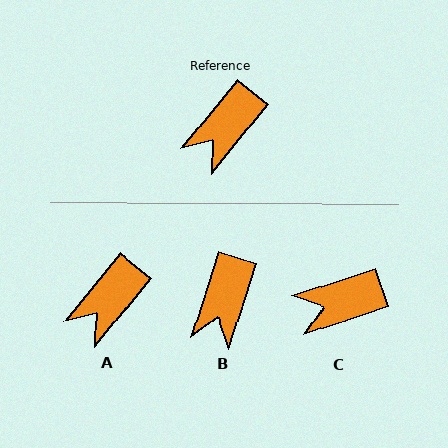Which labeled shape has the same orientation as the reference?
A.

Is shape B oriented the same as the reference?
No, it is off by about 21 degrees.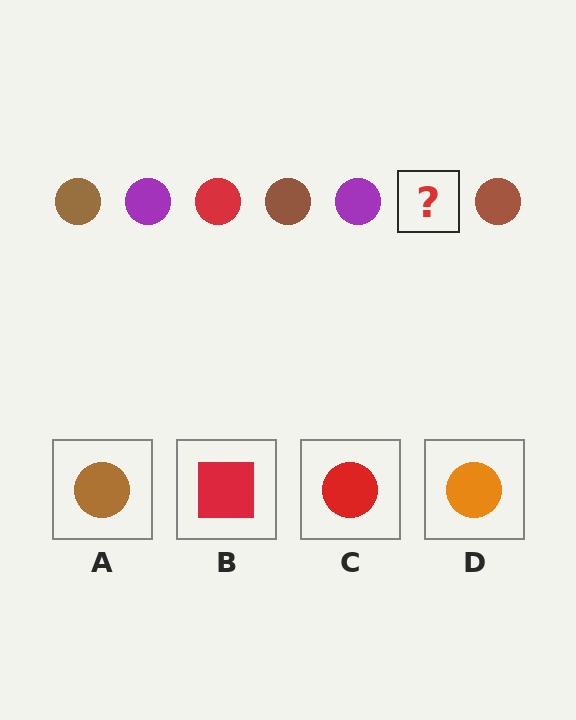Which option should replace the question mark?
Option C.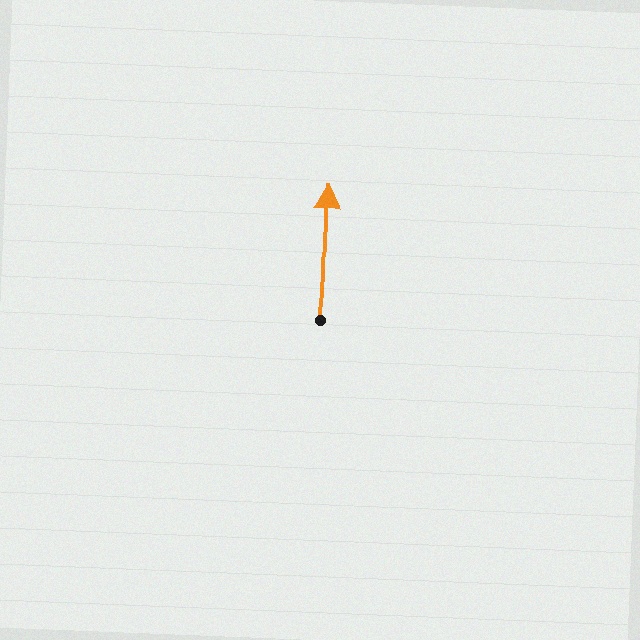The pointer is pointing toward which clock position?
Roughly 12 o'clock.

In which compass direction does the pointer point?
North.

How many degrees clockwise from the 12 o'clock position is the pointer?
Approximately 2 degrees.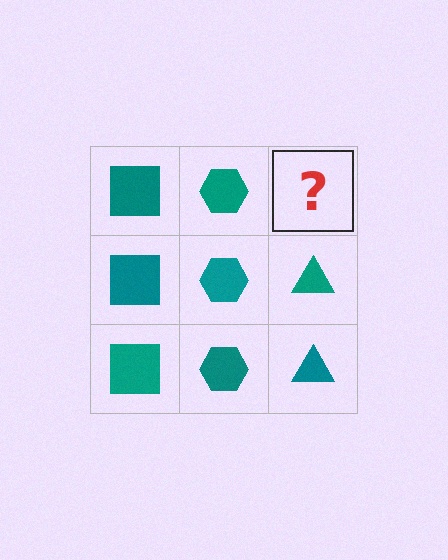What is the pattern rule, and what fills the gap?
The rule is that each column has a consistent shape. The gap should be filled with a teal triangle.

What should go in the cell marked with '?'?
The missing cell should contain a teal triangle.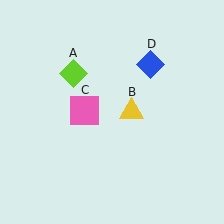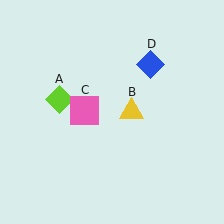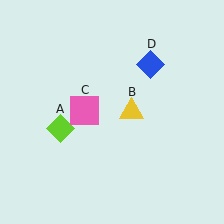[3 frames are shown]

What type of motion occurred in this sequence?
The lime diamond (object A) rotated counterclockwise around the center of the scene.